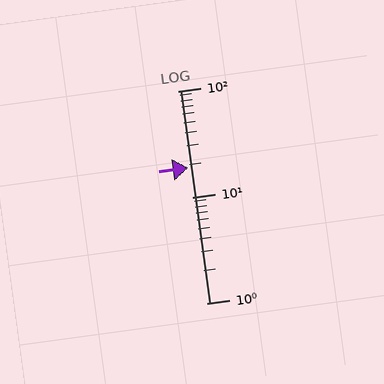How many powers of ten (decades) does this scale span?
The scale spans 2 decades, from 1 to 100.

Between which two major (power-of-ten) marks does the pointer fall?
The pointer is between 10 and 100.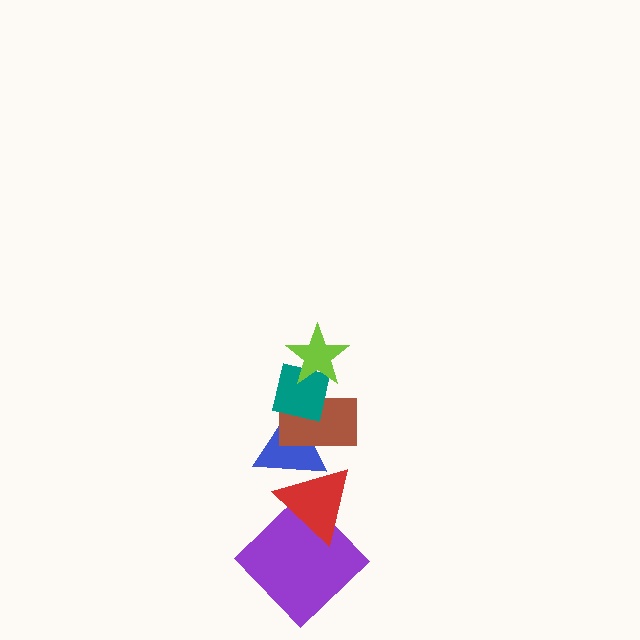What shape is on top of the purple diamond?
The red triangle is on top of the purple diamond.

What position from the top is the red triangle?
The red triangle is 5th from the top.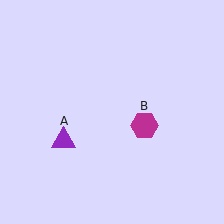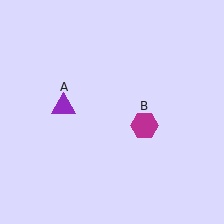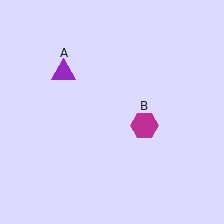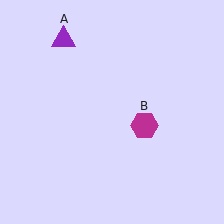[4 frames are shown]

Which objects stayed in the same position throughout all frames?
Magenta hexagon (object B) remained stationary.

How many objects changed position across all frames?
1 object changed position: purple triangle (object A).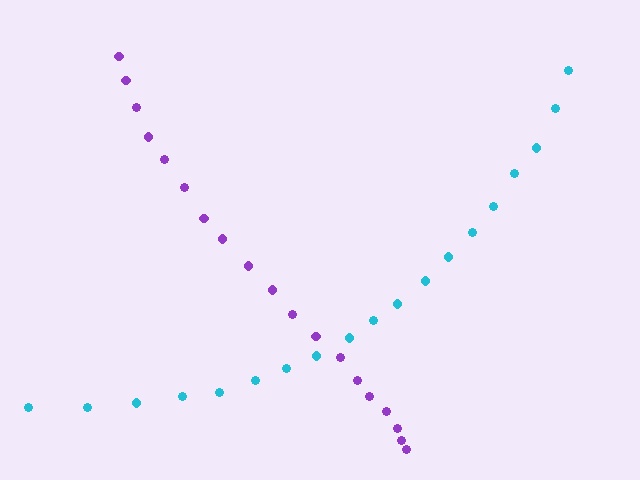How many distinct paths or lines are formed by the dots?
There are 2 distinct paths.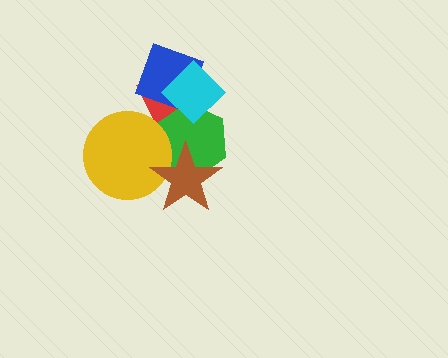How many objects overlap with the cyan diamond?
3 objects overlap with the cyan diamond.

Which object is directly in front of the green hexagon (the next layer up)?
The yellow circle is directly in front of the green hexagon.